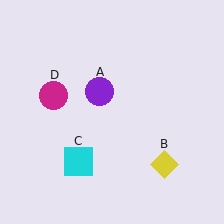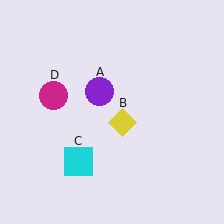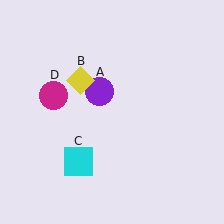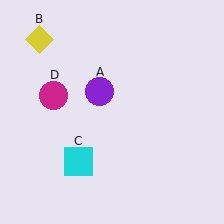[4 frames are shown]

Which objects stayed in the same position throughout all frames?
Purple circle (object A) and cyan square (object C) and magenta circle (object D) remained stationary.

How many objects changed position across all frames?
1 object changed position: yellow diamond (object B).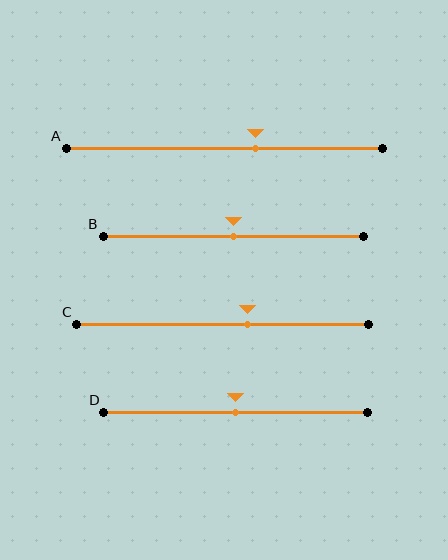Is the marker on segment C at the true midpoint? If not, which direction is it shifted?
No, the marker on segment C is shifted to the right by about 9% of the segment length.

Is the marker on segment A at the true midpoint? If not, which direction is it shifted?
No, the marker on segment A is shifted to the right by about 10% of the segment length.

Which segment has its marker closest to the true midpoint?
Segment B has its marker closest to the true midpoint.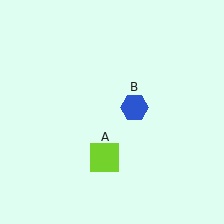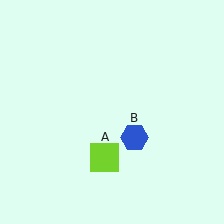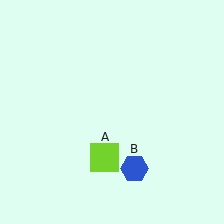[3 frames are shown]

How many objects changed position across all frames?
1 object changed position: blue hexagon (object B).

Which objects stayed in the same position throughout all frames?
Lime square (object A) remained stationary.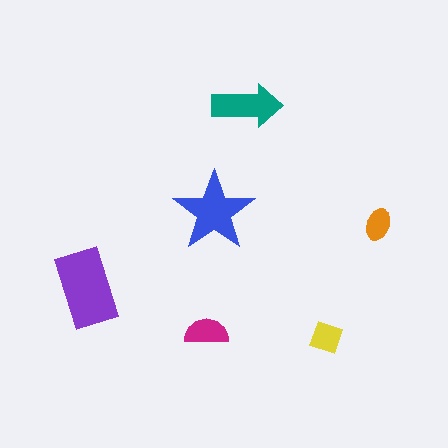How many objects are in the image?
There are 6 objects in the image.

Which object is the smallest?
The orange ellipse.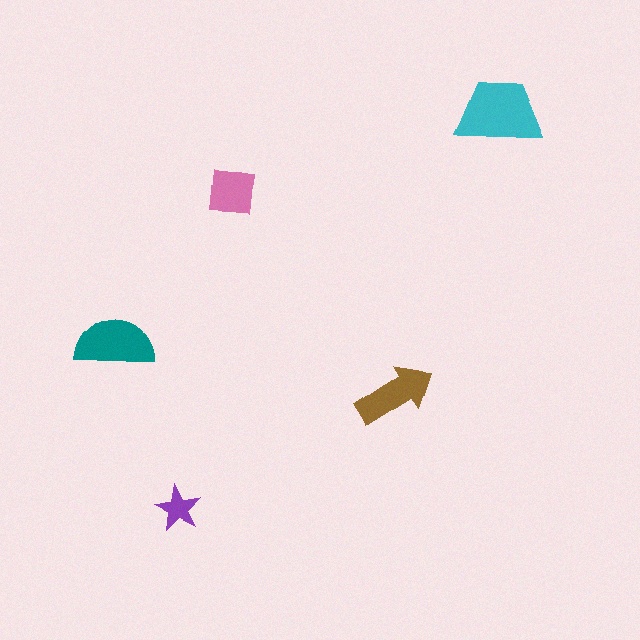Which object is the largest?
The cyan trapezoid.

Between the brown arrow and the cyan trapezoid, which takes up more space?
The cyan trapezoid.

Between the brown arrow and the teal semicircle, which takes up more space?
The teal semicircle.